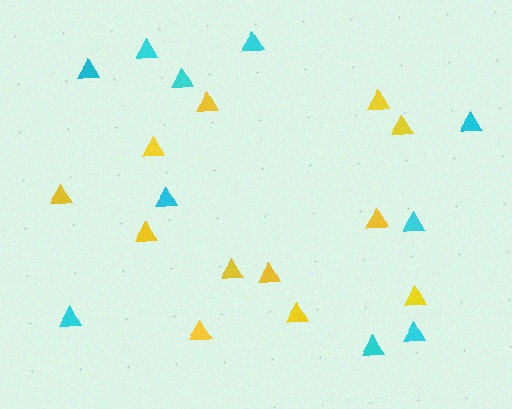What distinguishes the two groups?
There are 2 groups: one group of yellow triangles (12) and one group of cyan triangles (10).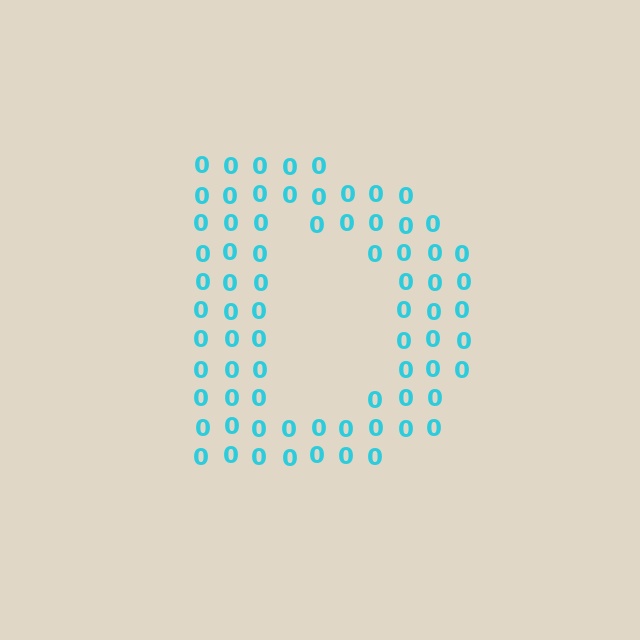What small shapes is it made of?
It is made of small digit 0's.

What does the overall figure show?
The overall figure shows the letter D.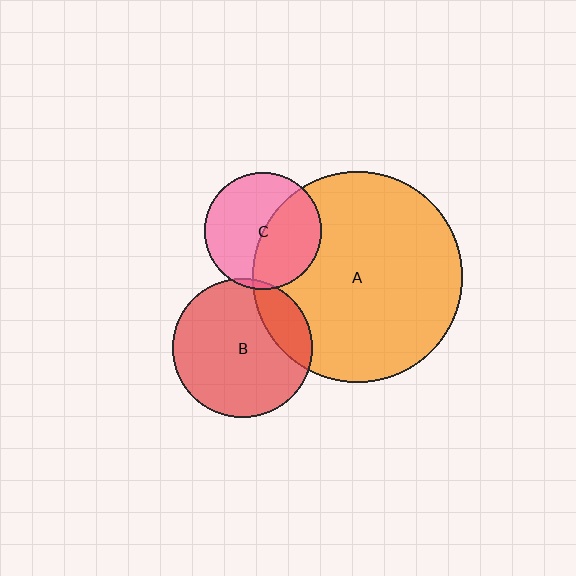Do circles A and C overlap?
Yes.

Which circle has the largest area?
Circle A (orange).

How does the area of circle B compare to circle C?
Approximately 1.4 times.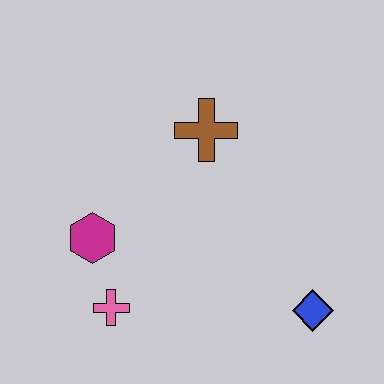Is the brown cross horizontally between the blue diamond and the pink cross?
Yes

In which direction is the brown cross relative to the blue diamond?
The brown cross is above the blue diamond.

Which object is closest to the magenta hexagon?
The pink cross is closest to the magenta hexagon.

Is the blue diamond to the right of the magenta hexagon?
Yes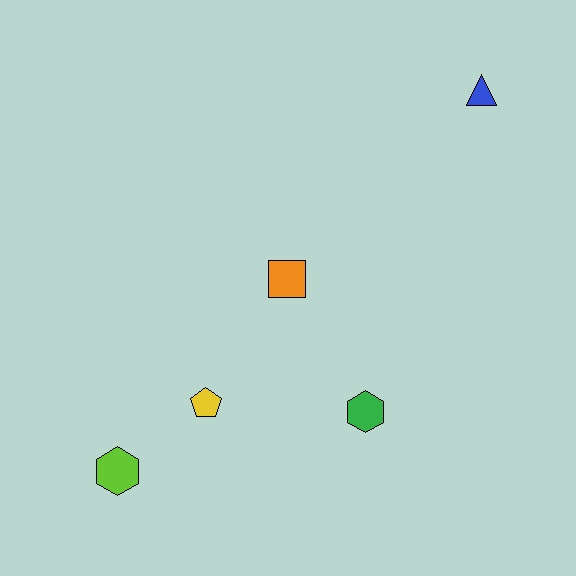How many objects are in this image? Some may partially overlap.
There are 5 objects.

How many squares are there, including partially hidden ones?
There is 1 square.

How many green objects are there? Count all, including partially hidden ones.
There is 1 green object.